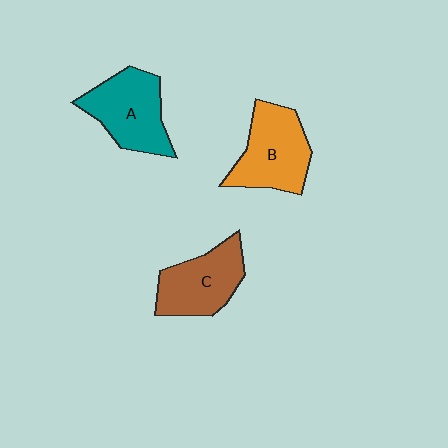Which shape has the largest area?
Shape B (orange).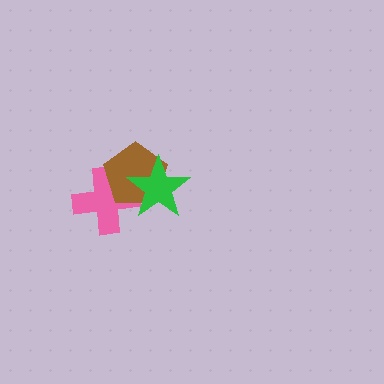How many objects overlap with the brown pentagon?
2 objects overlap with the brown pentagon.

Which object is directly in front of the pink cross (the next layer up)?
The brown pentagon is directly in front of the pink cross.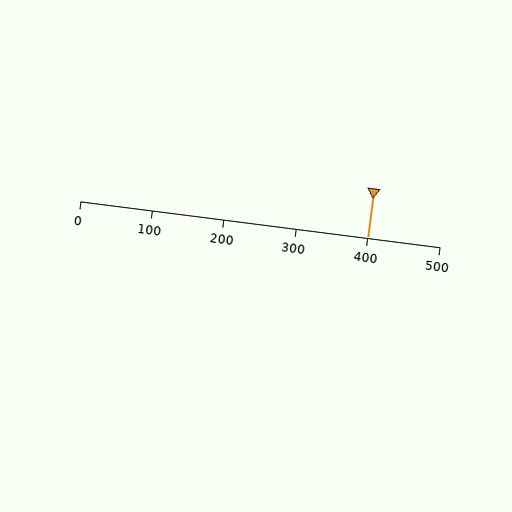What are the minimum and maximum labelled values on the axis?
The axis runs from 0 to 500.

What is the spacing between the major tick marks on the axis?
The major ticks are spaced 100 apart.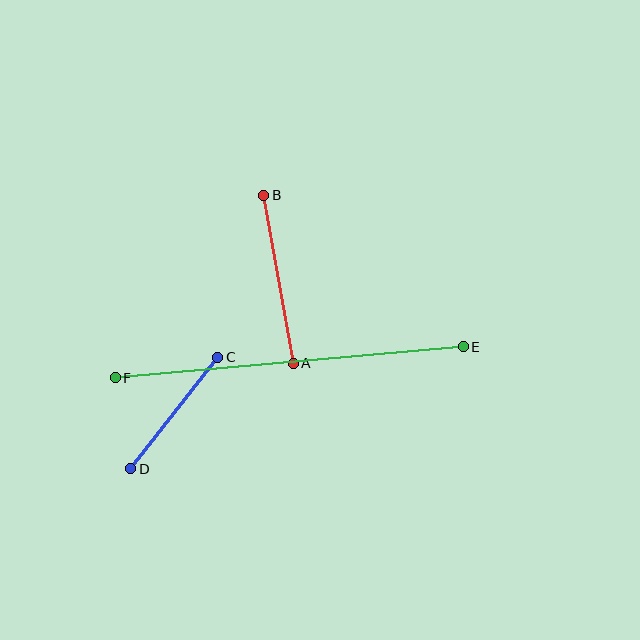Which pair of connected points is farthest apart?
Points E and F are farthest apart.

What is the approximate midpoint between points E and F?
The midpoint is at approximately (289, 362) pixels.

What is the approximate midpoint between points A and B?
The midpoint is at approximately (278, 279) pixels.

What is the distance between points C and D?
The distance is approximately 142 pixels.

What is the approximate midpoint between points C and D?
The midpoint is at approximately (174, 413) pixels.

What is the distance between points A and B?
The distance is approximately 170 pixels.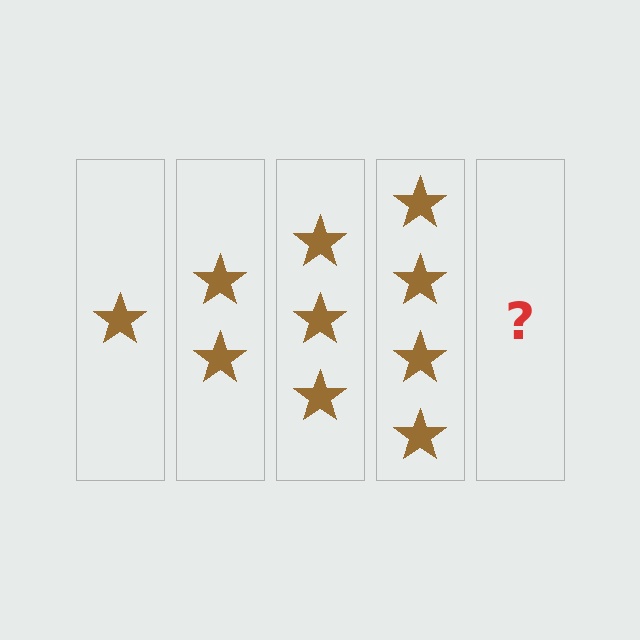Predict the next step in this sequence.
The next step is 5 stars.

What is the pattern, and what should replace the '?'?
The pattern is that each step adds one more star. The '?' should be 5 stars.